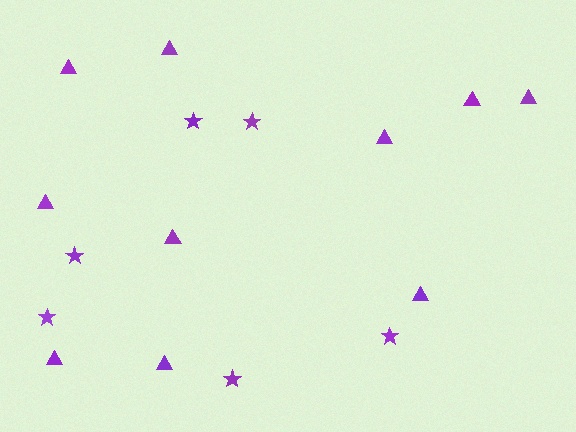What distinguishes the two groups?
There are 2 groups: one group of stars (6) and one group of triangles (10).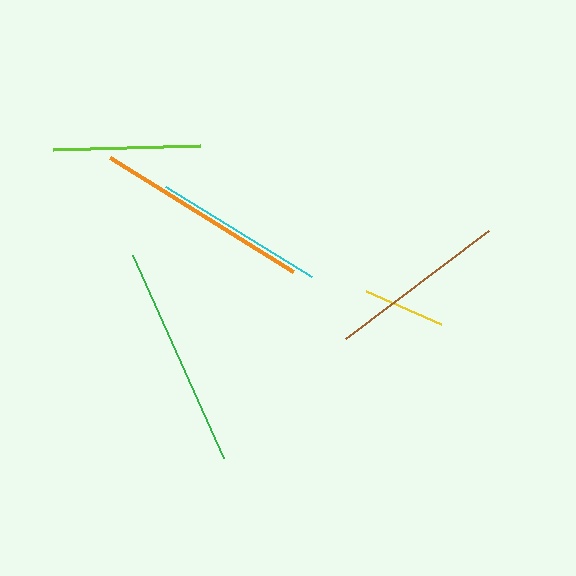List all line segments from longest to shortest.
From longest to shortest: green, orange, brown, cyan, lime, yellow.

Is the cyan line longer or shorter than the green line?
The green line is longer than the cyan line.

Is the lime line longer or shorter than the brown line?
The brown line is longer than the lime line.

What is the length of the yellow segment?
The yellow segment is approximately 82 pixels long.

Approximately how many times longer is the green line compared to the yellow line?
The green line is approximately 2.7 times the length of the yellow line.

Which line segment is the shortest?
The yellow line is the shortest at approximately 82 pixels.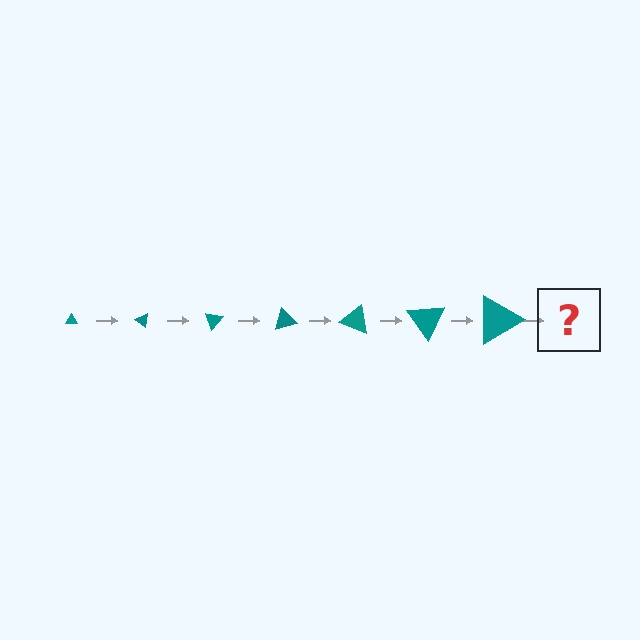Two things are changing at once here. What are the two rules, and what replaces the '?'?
The two rules are that the triangle grows larger each step and it rotates 35 degrees each step. The '?' should be a triangle, larger than the previous one and rotated 245 degrees from the start.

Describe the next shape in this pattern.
It should be a triangle, larger than the previous one and rotated 245 degrees from the start.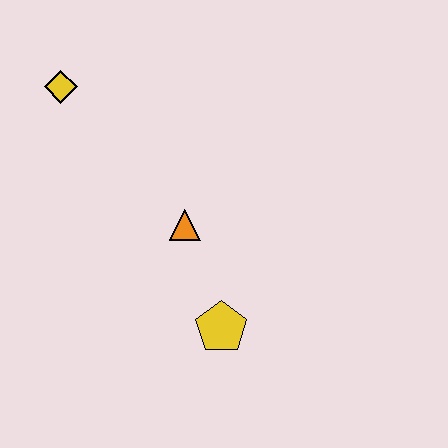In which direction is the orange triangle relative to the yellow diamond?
The orange triangle is below the yellow diamond.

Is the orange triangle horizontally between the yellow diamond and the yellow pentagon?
Yes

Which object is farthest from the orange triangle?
The yellow diamond is farthest from the orange triangle.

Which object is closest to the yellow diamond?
The orange triangle is closest to the yellow diamond.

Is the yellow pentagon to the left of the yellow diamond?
No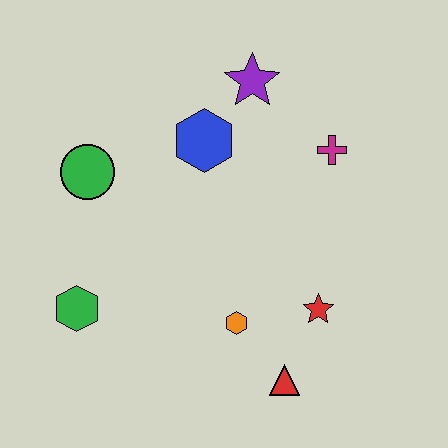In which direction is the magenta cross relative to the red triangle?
The magenta cross is above the red triangle.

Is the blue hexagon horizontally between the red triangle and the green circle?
Yes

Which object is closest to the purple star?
The blue hexagon is closest to the purple star.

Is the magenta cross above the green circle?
Yes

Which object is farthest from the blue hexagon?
The red triangle is farthest from the blue hexagon.